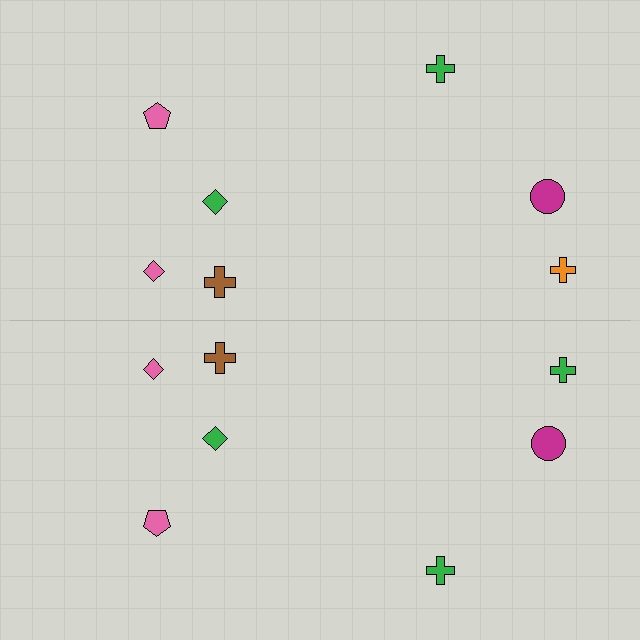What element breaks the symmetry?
The green cross on the bottom side breaks the symmetry — its mirror counterpart is orange.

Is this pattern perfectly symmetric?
No, the pattern is not perfectly symmetric. The green cross on the bottom side breaks the symmetry — its mirror counterpart is orange.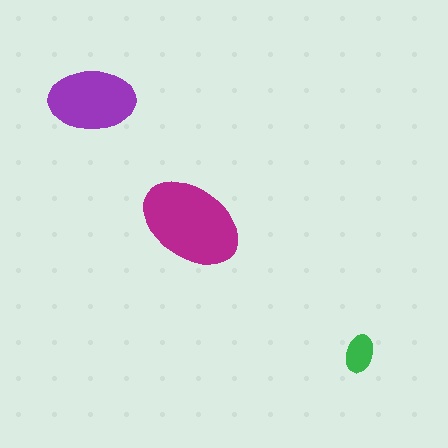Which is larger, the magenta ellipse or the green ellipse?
The magenta one.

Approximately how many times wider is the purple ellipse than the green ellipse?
About 2.5 times wider.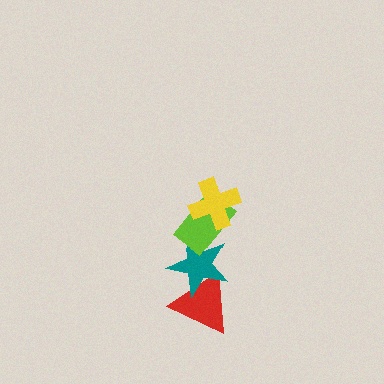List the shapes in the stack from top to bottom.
From top to bottom: the yellow cross, the lime rectangle, the teal star, the red triangle.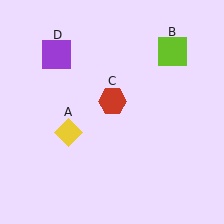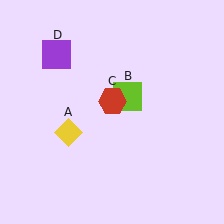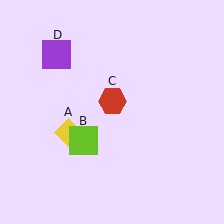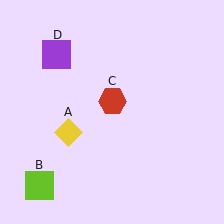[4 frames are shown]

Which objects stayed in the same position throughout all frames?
Yellow diamond (object A) and red hexagon (object C) and purple square (object D) remained stationary.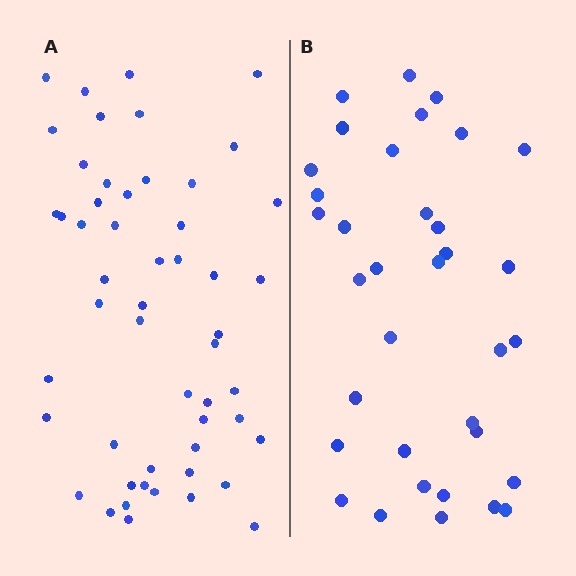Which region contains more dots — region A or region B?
Region A (the left region) has more dots.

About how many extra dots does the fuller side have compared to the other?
Region A has approximately 15 more dots than region B.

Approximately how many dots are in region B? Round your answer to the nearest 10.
About 40 dots. (The exact count is 35, which rounds to 40.)